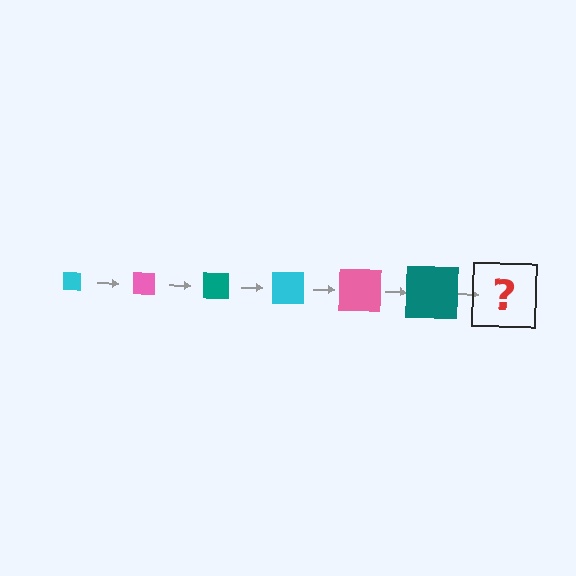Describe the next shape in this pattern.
It should be a cyan square, larger than the previous one.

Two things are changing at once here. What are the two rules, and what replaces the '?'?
The two rules are that the square grows larger each step and the color cycles through cyan, pink, and teal. The '?' should be a cyan square, larger than the previous one.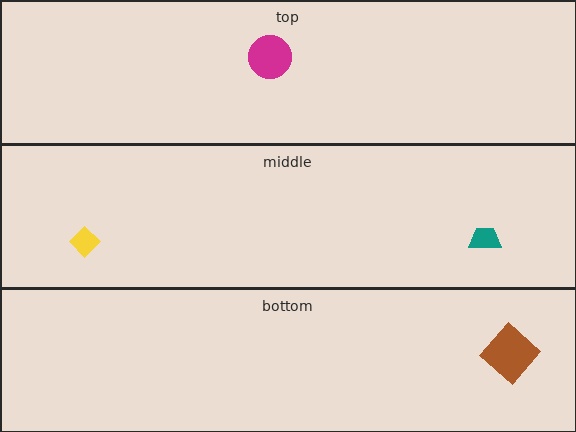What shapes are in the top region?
The magenta circle.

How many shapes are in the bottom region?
1.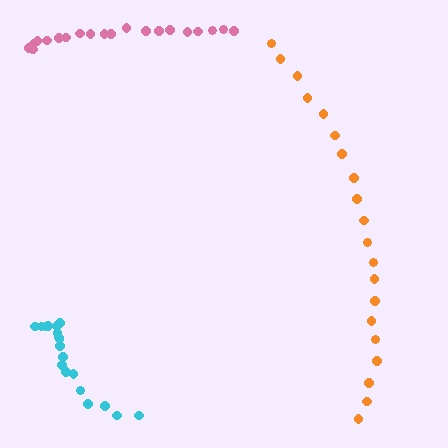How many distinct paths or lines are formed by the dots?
There are 3 distinct paths.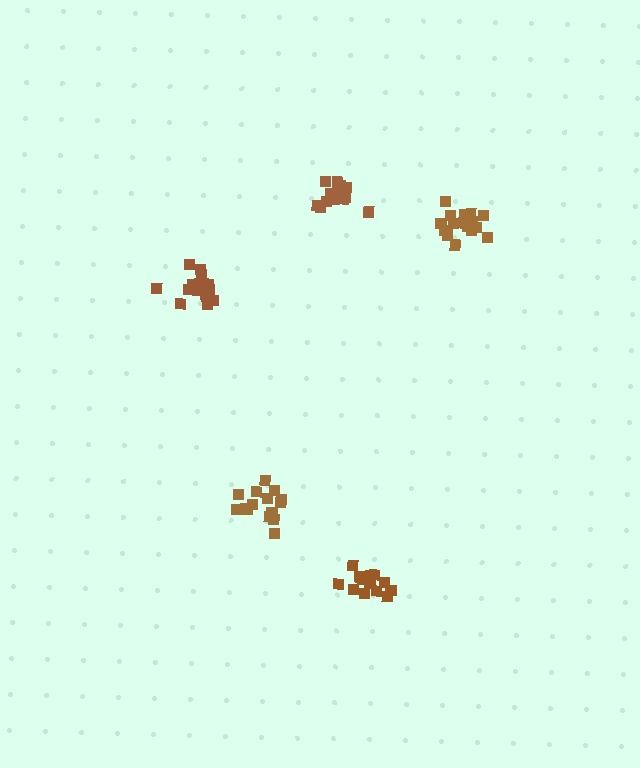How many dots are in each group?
Group 1: 15 dots, Group 2: 19 dots, Group 3: 19 dots, Group 4: 17 dots, Group 5: 16 dots (86 total).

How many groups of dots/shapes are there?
There are 5 groups.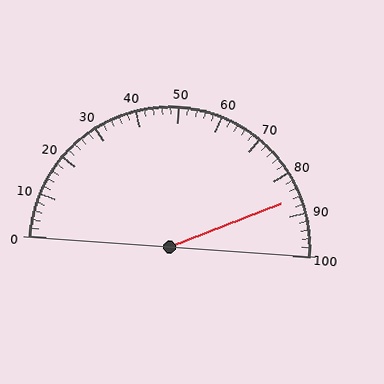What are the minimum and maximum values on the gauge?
The gauge ranges from 0 to 100.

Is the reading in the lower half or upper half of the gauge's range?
The reading is in the upper half of the range (0 to 100).